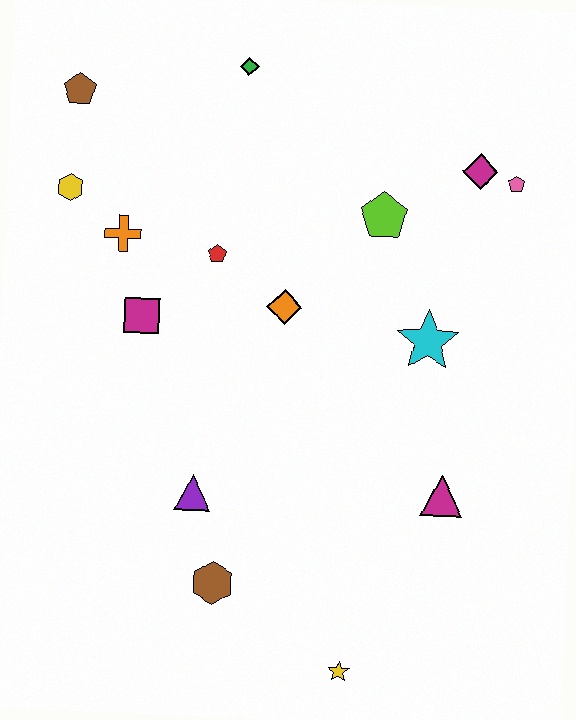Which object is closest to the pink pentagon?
The magenta diamond is closest to the pink pentagon.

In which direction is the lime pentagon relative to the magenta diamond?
The lime pentagon is to the left of the magenta diamond.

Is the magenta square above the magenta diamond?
No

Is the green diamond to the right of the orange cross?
Yes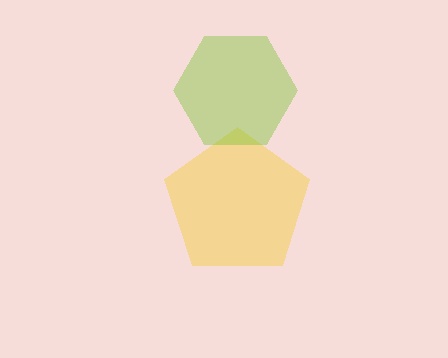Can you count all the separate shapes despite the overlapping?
Yes, there are 2 separate shapes.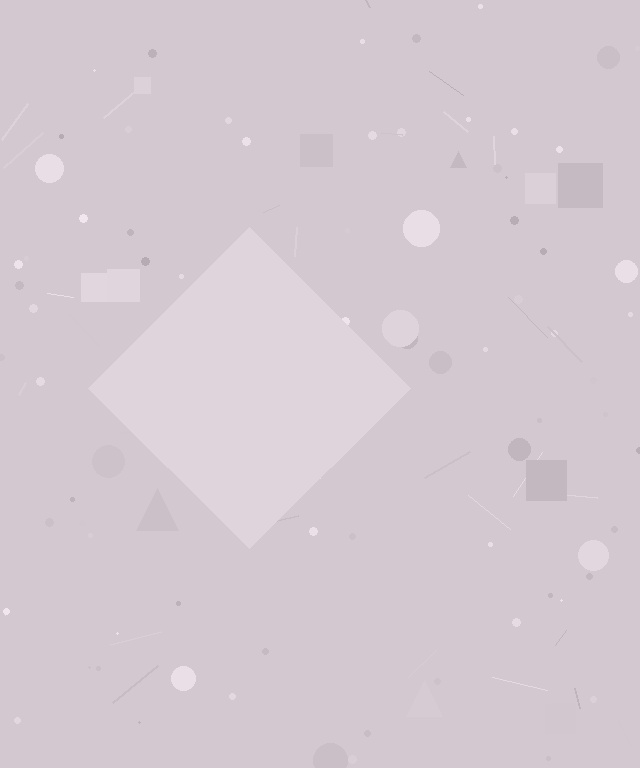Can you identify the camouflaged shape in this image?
The camouflaged shape is a diamond.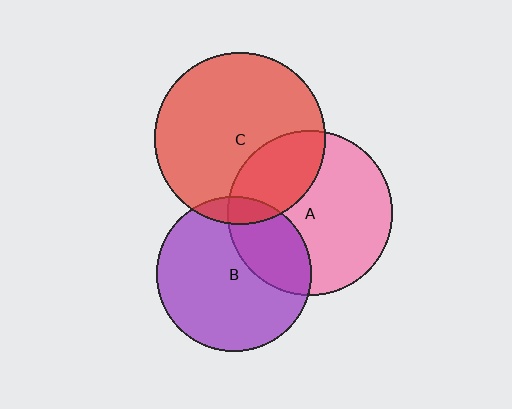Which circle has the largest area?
Circle C (red).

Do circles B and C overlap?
Yes.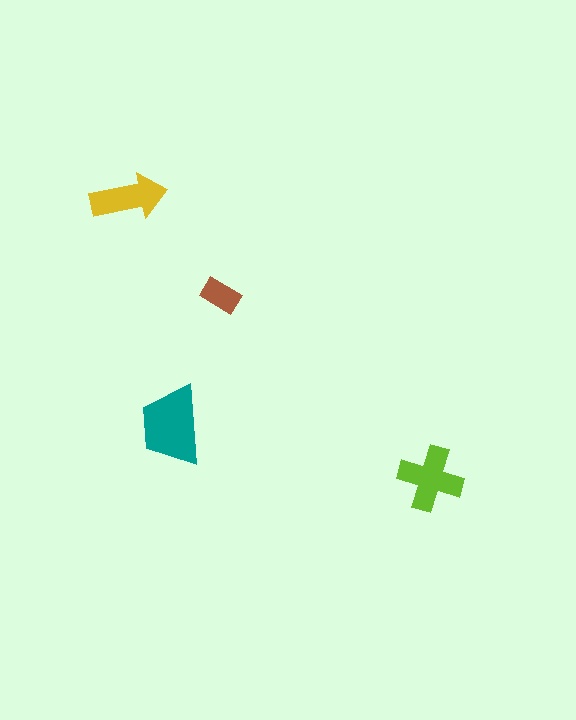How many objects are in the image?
There are 4 objects in the image.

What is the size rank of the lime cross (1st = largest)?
2nd.